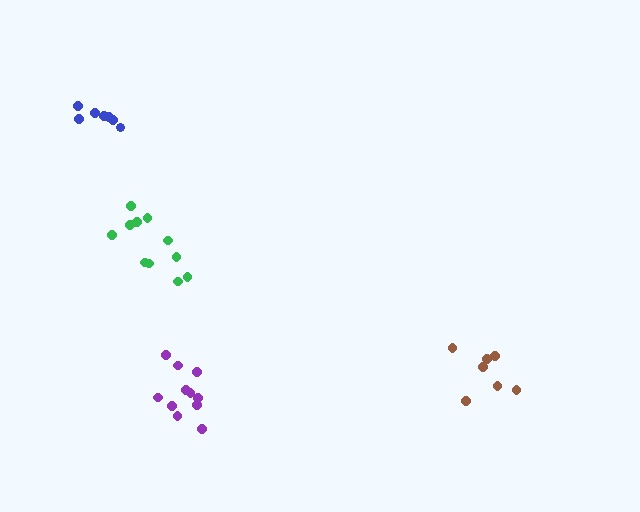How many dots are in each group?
Group 1: 11 dots, Group 2: 7 dots, Group 3: 11 dots, Group 4: 7 dots (36 total).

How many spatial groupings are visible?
There are 4 spatial groupings.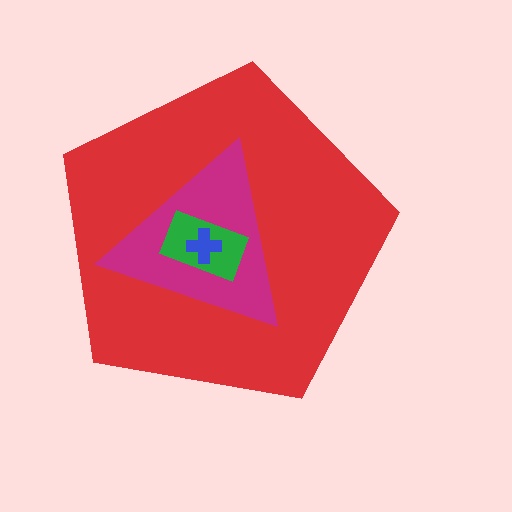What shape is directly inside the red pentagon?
The magenta triangle.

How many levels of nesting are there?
4.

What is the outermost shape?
The red pentagon.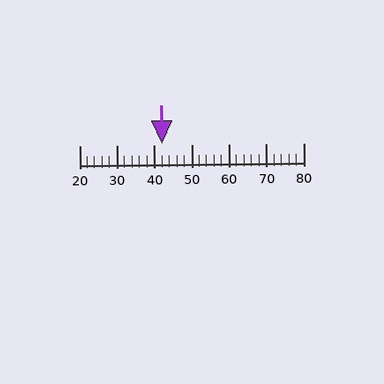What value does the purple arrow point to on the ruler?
The purple arrow points to approximately 42.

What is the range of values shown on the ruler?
The ruler shows values from 20 to 80.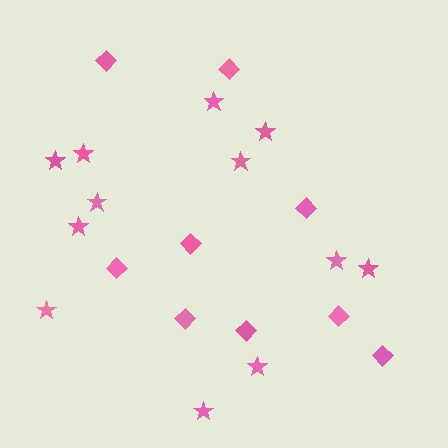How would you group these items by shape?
There are 2 groups: one group of diamonds (9) and one group of stars (12).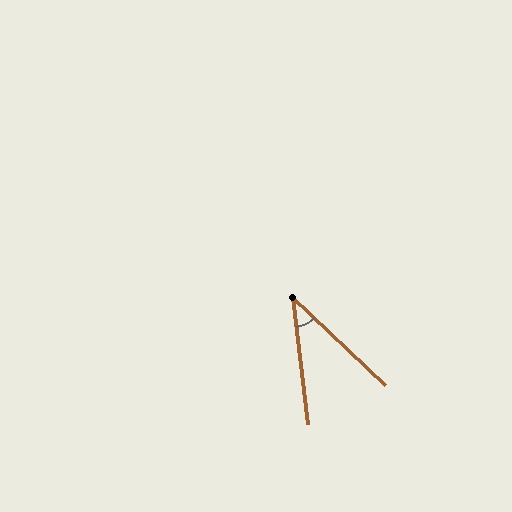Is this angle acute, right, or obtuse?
It is acute.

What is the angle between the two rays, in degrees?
Approximately 40 degrees.